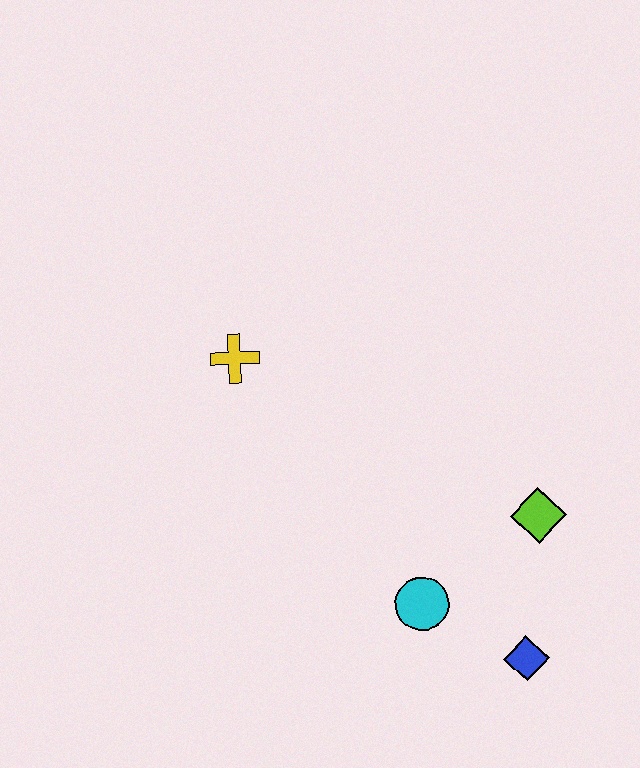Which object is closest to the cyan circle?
The blue diamond is closest to the cyan circle.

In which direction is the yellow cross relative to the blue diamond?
The yellow cross is above the blue diamond.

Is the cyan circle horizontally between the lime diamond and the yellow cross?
Yes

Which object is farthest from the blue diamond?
The yellow cross is farthest from the blue diamond.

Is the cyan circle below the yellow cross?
Yes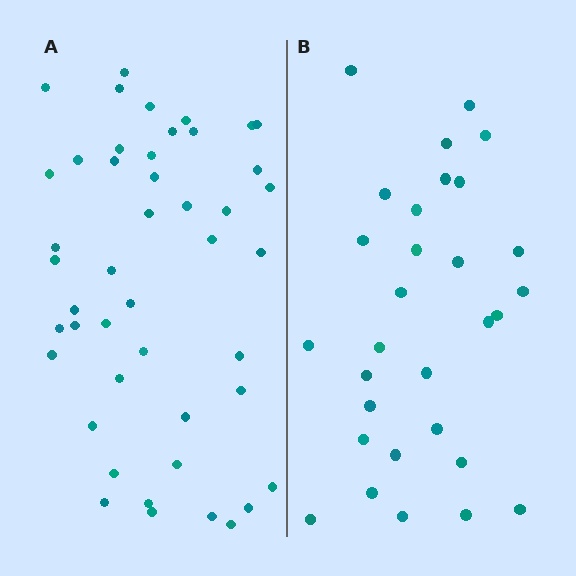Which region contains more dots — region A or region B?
Region A (the left region) has more dots.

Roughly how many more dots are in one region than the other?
Region A has approximately 15 more dots than region B.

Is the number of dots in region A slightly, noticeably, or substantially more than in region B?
Region A has substantially more. The ratio is roughly 1.5 to 1.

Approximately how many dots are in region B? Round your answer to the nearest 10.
About 30 dots.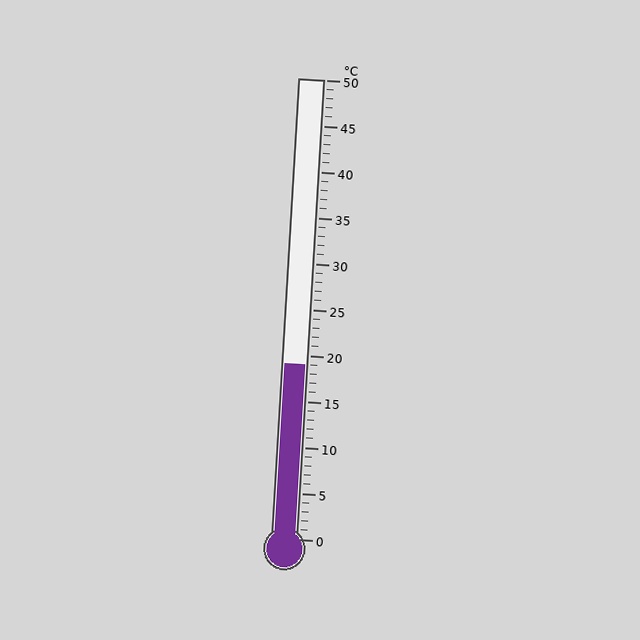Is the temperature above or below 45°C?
The temperature is below 45°C.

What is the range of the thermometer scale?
The thermometer scale ranges from 0°C to 50°C.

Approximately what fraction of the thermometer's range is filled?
The thermometer is filled to approximately 40% of its range.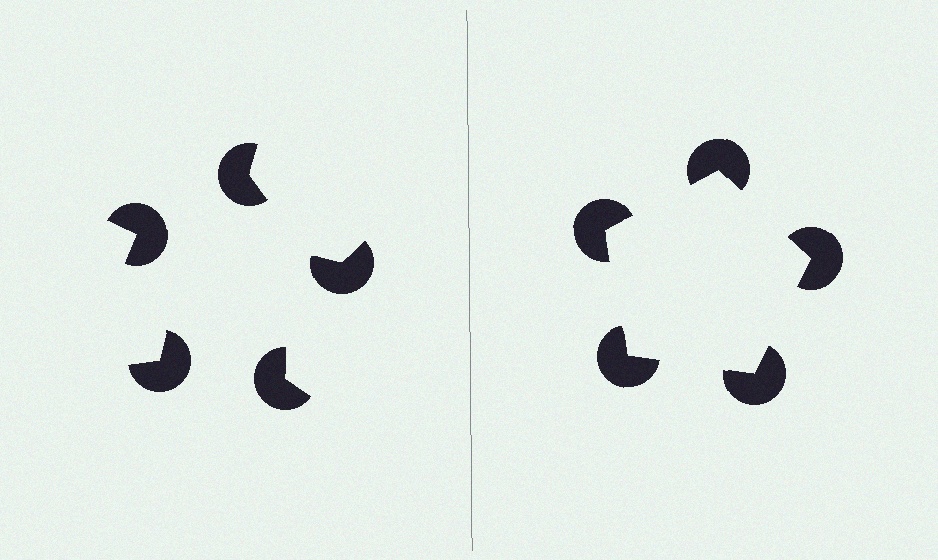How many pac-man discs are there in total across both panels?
10 — 5 on each side.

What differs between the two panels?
The pac-man discs are positioned identically on both sides; only the wedge orientations differ. On the right they align to a pentagon; on the left they are misaligned.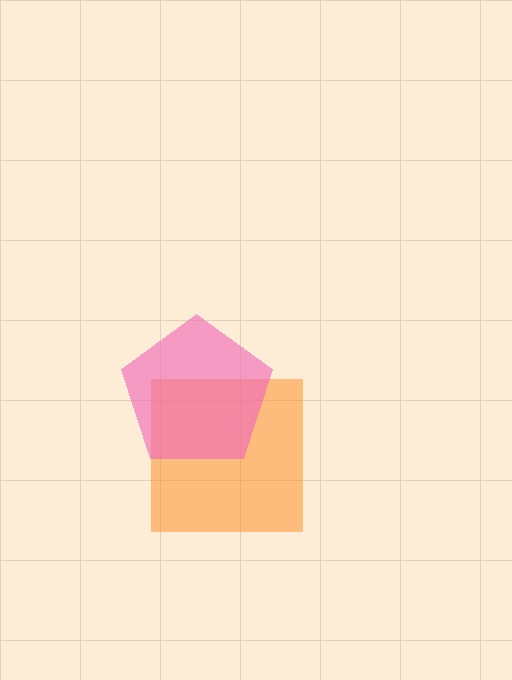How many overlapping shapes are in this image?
There are 2 overlapping shapes in the image.